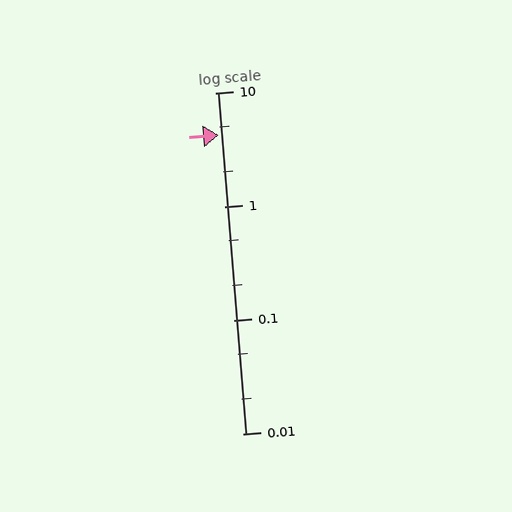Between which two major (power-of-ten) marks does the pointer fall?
The pointer is between 1 and 10.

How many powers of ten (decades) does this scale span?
The scale spans 3 decades, from 0.01 to 10.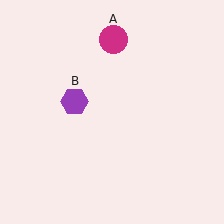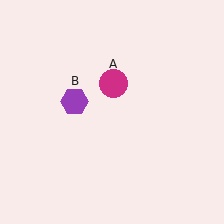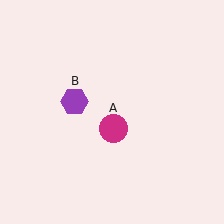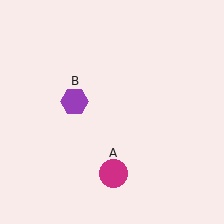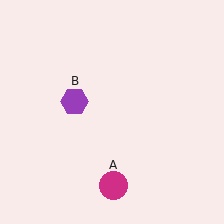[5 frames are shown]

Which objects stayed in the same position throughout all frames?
Purple hexagon (object B) remained stationary.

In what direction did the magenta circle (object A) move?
The magenta circle (object A) moved down.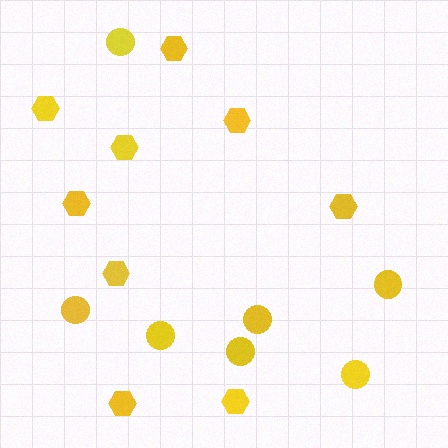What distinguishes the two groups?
There are 2 groups: one group of hexagons (9) and one group of circles (7).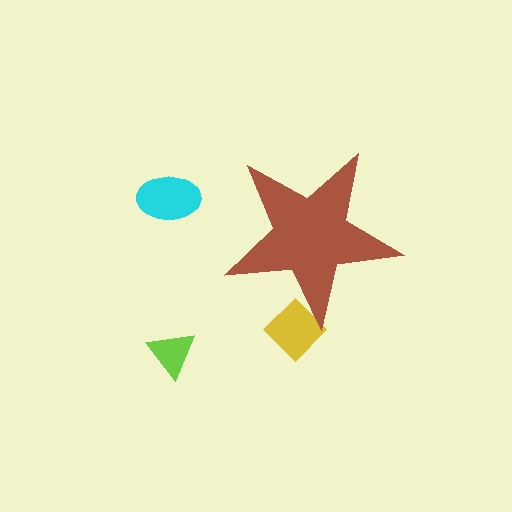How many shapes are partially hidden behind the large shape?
1 shape is partially hidden.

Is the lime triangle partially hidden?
No, the lime triangle is fully visible.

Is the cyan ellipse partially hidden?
No, the cyan ellipse is fully visible.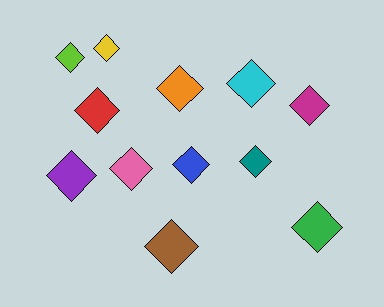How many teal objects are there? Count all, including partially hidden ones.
There is 1 teal object.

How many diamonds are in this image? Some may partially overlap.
There are 12 diamonds.